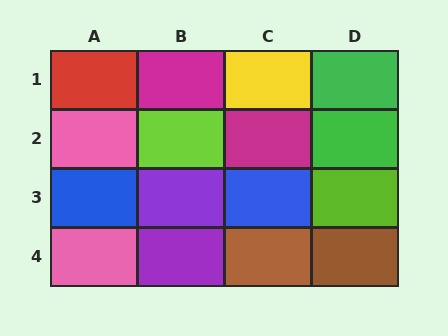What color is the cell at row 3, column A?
Blue.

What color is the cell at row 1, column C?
Yellow.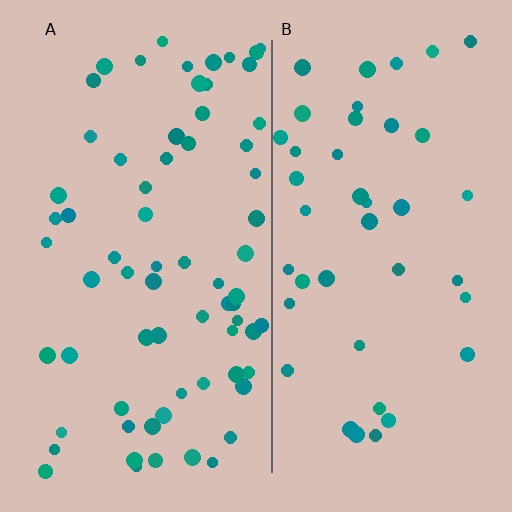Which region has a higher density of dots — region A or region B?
A (the left).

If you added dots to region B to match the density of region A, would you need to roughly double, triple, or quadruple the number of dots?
Approximately double.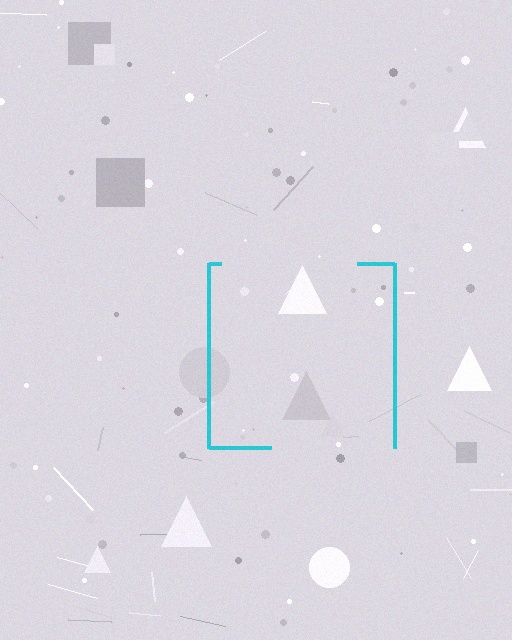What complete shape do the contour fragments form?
The contour fragments form a square.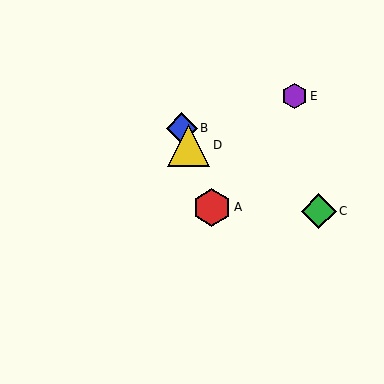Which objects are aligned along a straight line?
Objects A, B, D are aligned along a straight line.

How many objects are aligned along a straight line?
3 objects (A, B, D) are aligned along a straight line.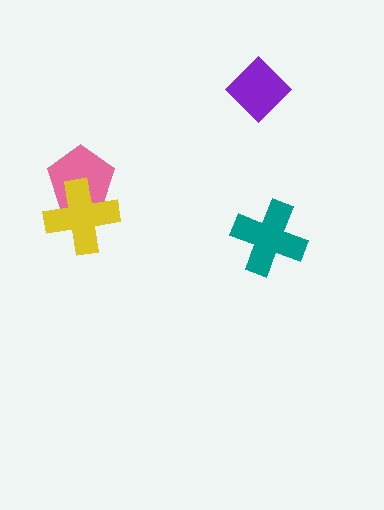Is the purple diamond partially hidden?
No, no other shape covers it.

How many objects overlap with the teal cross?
0 objects overlap with the teal cross.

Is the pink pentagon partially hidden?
Yes, it is partially covered by another shape.